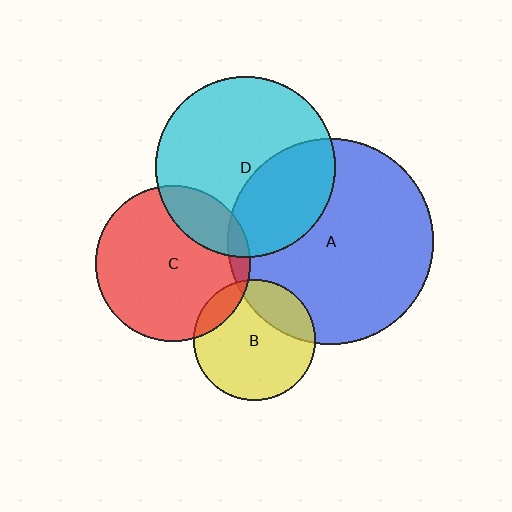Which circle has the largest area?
Circle A (blue).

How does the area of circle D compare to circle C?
Approximately 1.3 times.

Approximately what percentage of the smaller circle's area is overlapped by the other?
Approximately 35%.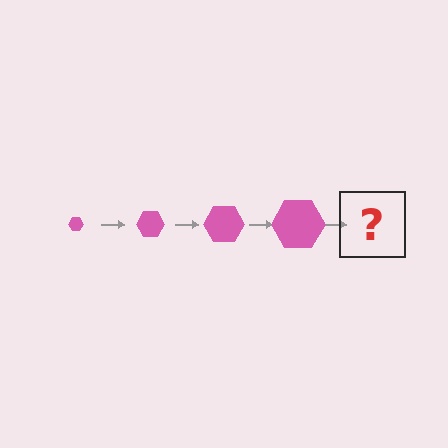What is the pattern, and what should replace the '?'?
The pattern is that the hexagon gets progressively larger each step. The '?' should be a pink hexagon, larger than the previous one.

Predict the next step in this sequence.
The next step is a pink hexagon, larger than the previous one.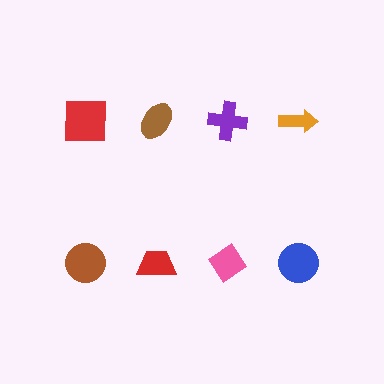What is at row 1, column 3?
A purple cross.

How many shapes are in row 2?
4 shapes.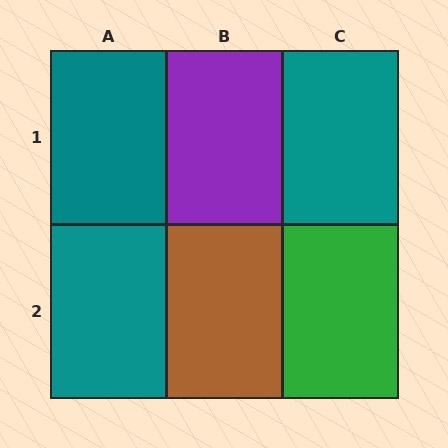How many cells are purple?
1 cell is purple.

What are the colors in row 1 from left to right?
Teal, purple, teal.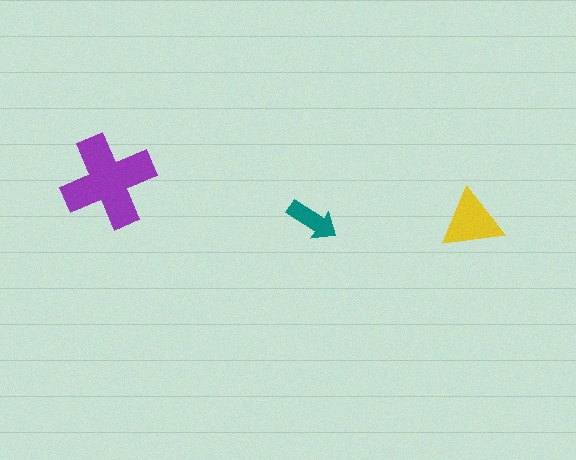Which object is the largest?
The purple cross.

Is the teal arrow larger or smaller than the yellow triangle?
Smaller.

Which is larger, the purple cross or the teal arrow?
The purple cross.